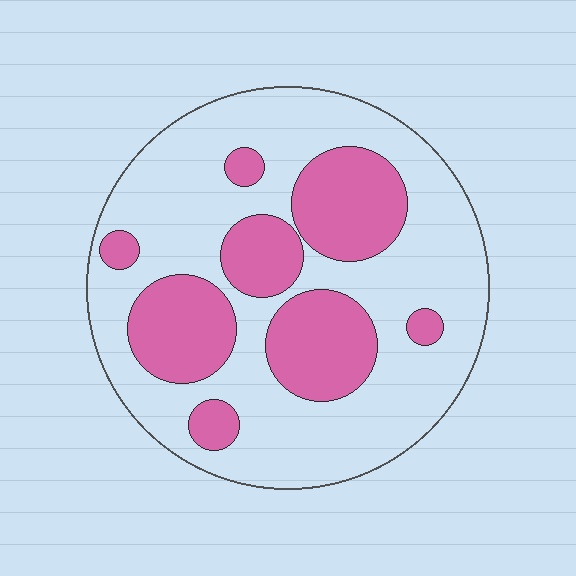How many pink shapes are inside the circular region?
8.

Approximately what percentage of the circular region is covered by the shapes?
Approximately 30%.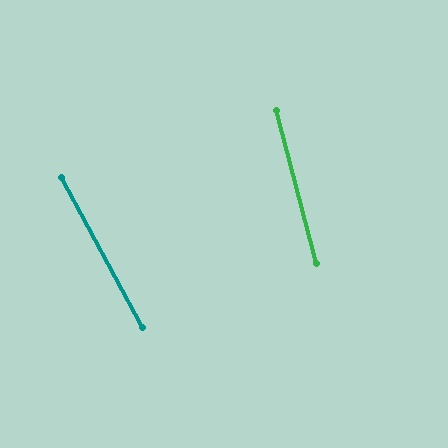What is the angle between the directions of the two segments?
Approximately 14 degrees.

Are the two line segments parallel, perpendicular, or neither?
Neither parallel nor perpendicular — they differ by about 14°.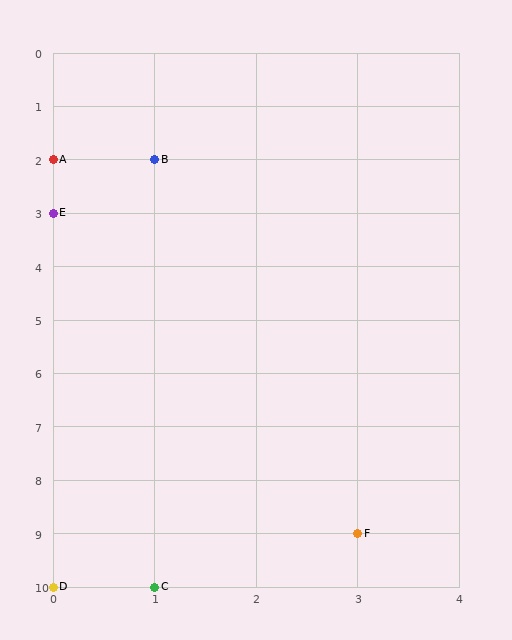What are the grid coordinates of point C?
Point C is at grid coordinates (1, 10).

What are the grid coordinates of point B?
Point B is at grid coordinates (1, 2).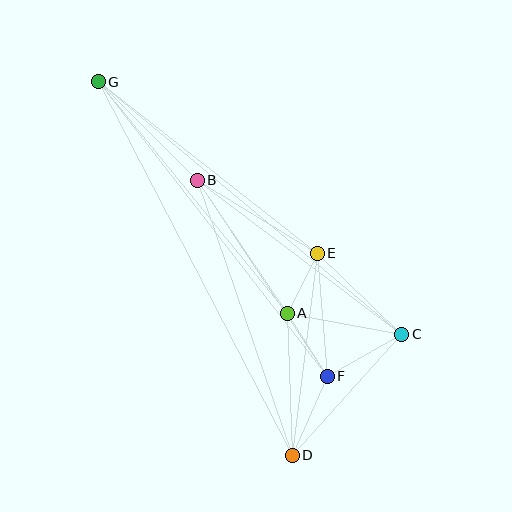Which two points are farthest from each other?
Points D and G are farthest from each other.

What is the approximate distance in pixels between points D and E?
The distance between D and E is approximately 203 pixels.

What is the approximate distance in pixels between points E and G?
The distance between E and G is approximately 278 pixels.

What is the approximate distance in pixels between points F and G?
The distance between F and G is approximately 373 pixels.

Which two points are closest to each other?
Points A and E are closest to each other.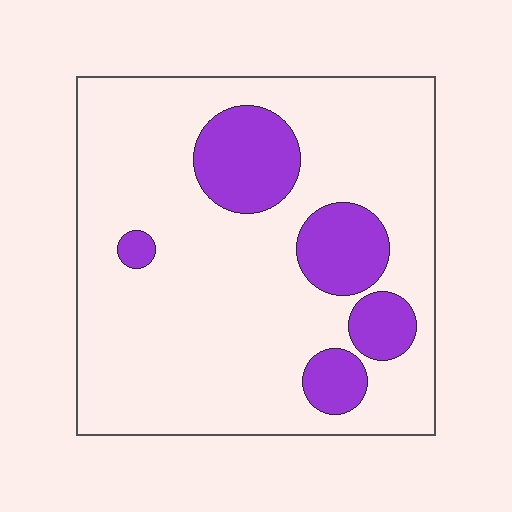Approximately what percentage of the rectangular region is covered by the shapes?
Approximately 20%.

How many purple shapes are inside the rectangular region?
5.